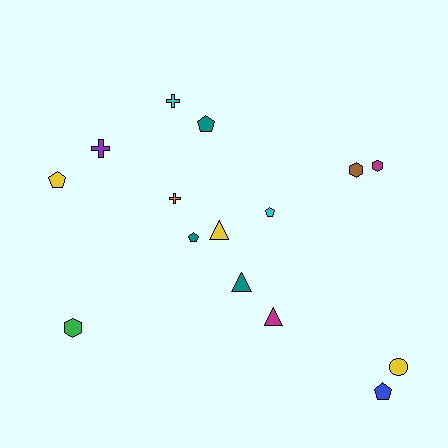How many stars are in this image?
There are no stars.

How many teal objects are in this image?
There are 3 teal objects.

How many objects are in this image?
There are 15 objects.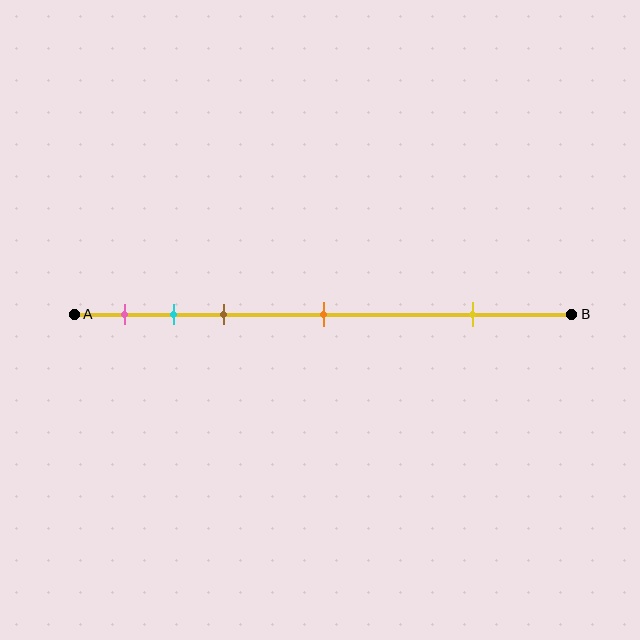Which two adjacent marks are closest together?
The cyan and brown marks are the closest adjacent pair.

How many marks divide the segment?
There are 5 marks dividing the segment.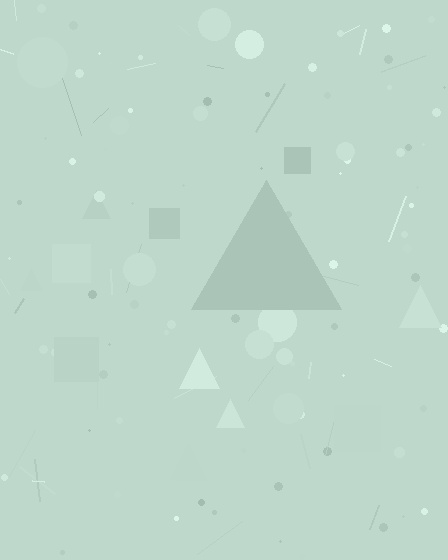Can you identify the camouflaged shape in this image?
The camouflaged shape is a triangle.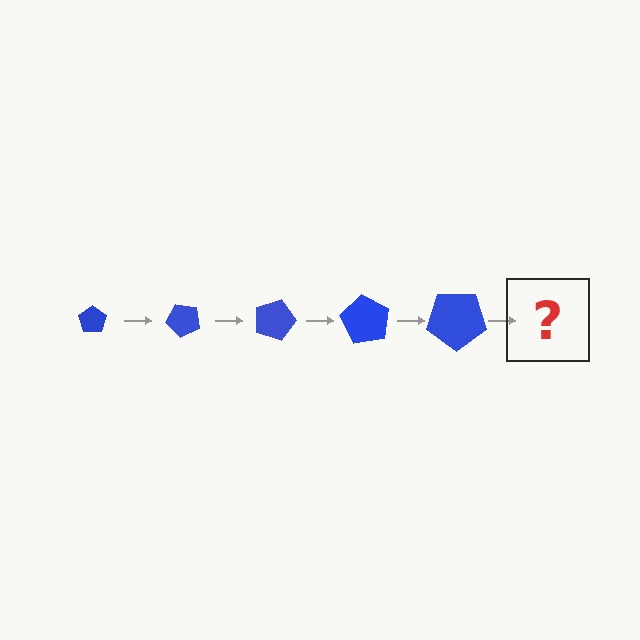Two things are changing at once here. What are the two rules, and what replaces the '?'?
The two rules are that the pentagon grows larger each step and it rotates 45 degrees each step. The '?' should be a pentagon, larger than the previous one and rotated 225 degrees from the start.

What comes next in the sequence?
The next element should be a pentagon, larger than the previous one and rotated 225 degrees from the start.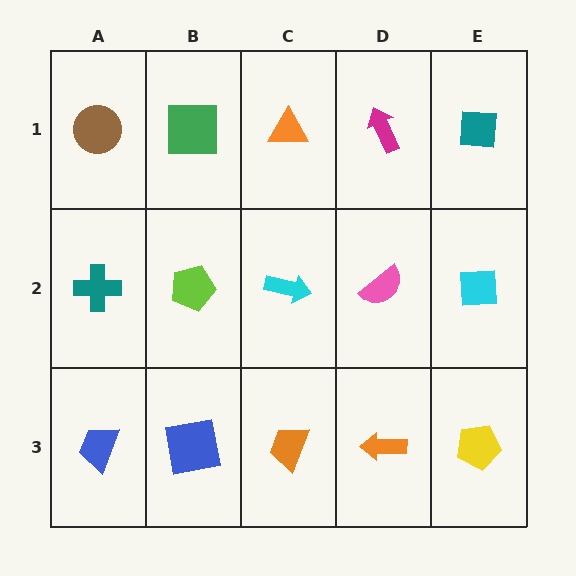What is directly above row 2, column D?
A magenta arrow.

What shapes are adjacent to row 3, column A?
A teal cross (row 2, column A), a blue square (row 3, column B).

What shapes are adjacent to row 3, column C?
A cyan arrow (row 2, column C), a blue square (row 3, column B), an orange arrow (row 3, column D).